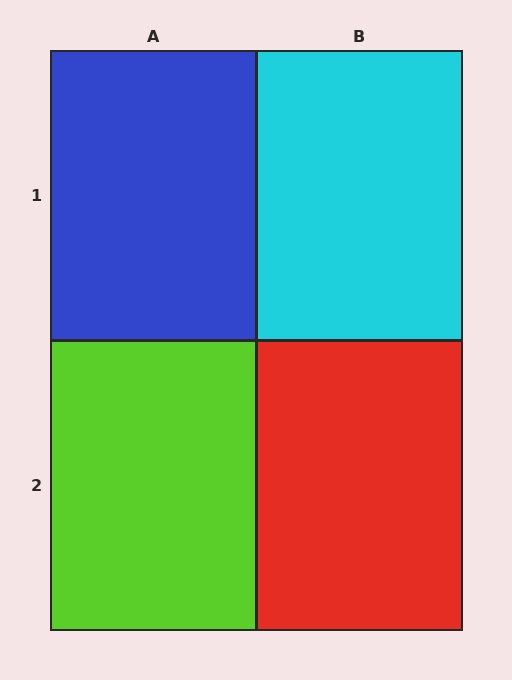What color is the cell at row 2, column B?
Red.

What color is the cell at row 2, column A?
Lime.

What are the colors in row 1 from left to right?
Blue, cyan.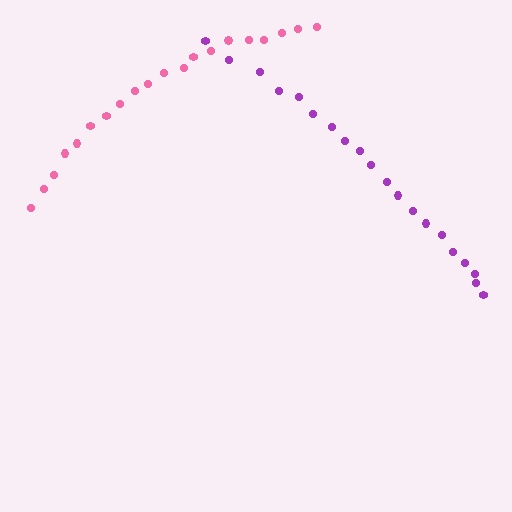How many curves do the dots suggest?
There are 2 distinct paths.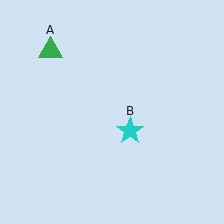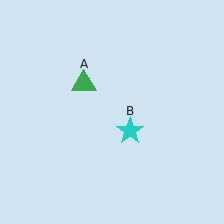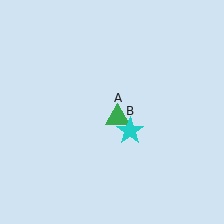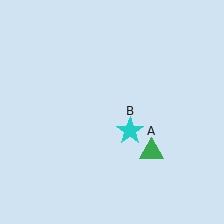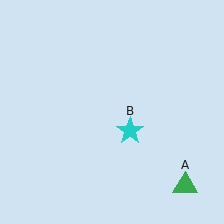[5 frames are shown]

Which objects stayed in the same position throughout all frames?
Cyan star (object B) remained stationary.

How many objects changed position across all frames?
1 object changed position: green triangle (object A).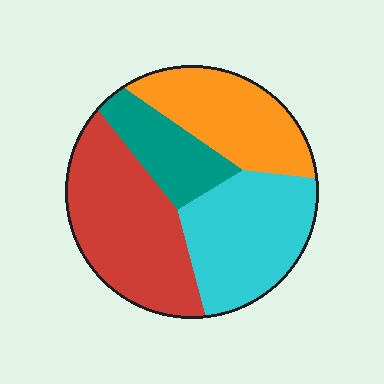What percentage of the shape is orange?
Orange covers around 25% of the shape.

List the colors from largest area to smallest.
From largest to smallest: red, cyan, orange, teal.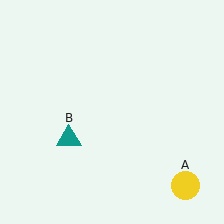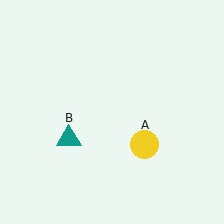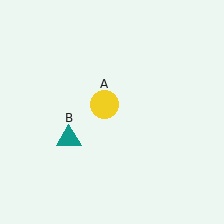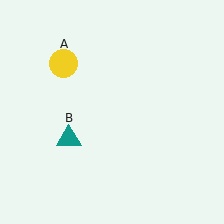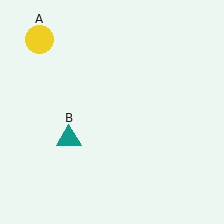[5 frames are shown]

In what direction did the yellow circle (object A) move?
The yellow circle (object A) moved up and to the left.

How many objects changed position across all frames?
1 object changed position: yellow circle (object A).